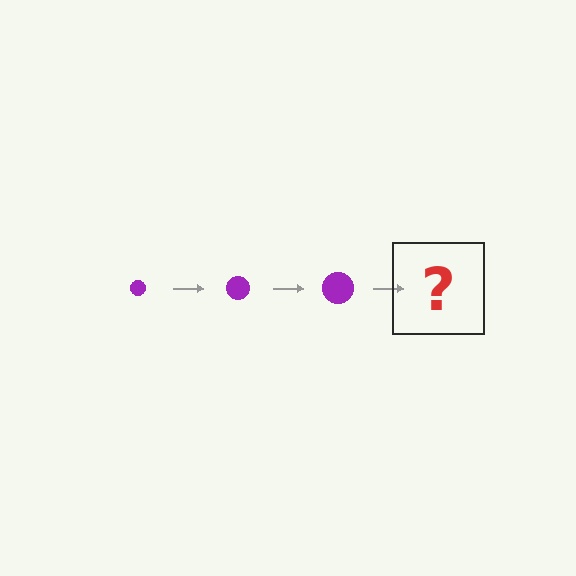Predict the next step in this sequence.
The next step is a purple circle, larger than the previous one.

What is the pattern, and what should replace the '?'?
The pattern is that the circle gets progressively larger each step. The '?' should be a purple circle, larger than the previous one.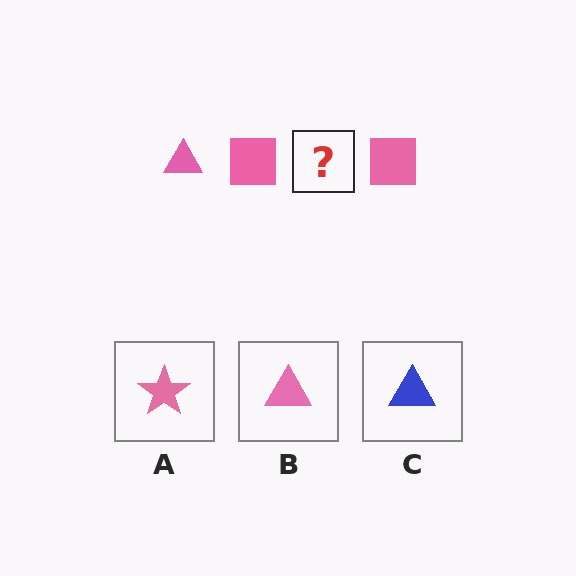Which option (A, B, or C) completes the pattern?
B.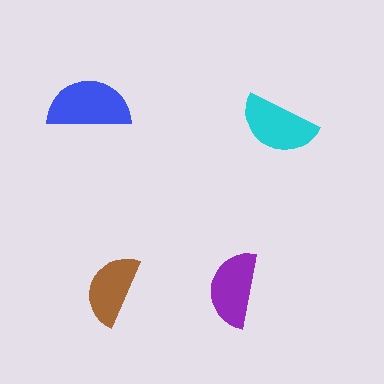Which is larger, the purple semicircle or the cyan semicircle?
The cyan one.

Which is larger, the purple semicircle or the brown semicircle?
The purple one.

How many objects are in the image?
There are 4 objects in the image.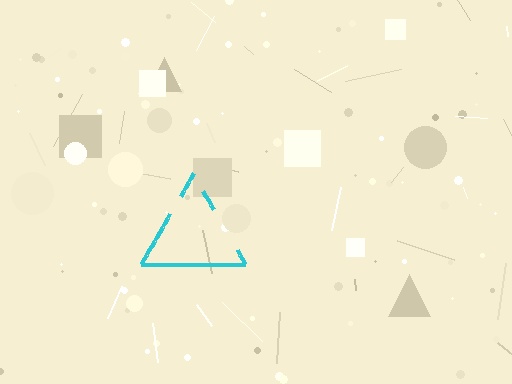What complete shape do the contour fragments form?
The contour fragments form a triangle.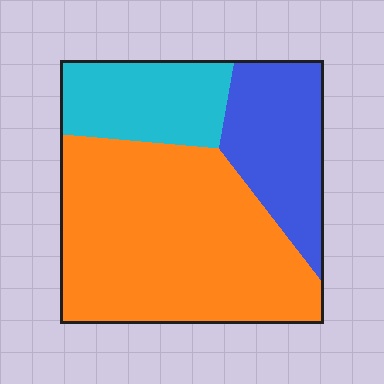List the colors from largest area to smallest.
From largest to smallest: orange, blue, cyan.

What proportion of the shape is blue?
Blue takes up about one quarter (1/4) of the shape.